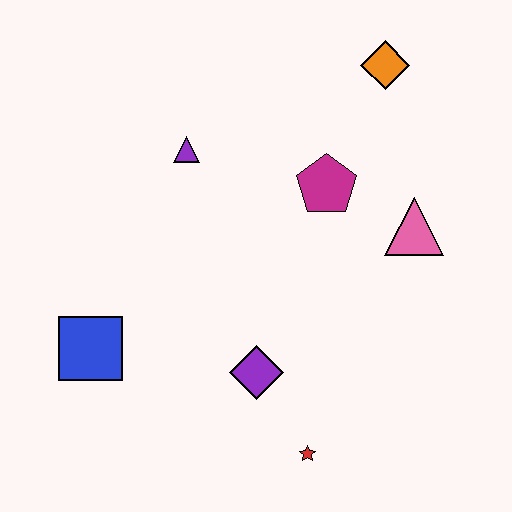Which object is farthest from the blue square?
The orange diamond is farthest from the blue square.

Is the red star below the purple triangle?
Yes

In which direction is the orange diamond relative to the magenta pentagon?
The orange diamond is above the magenta pentagon.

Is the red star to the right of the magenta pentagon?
No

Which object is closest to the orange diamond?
The magenta pentagon is closest to the orange diamond.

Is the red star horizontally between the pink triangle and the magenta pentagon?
No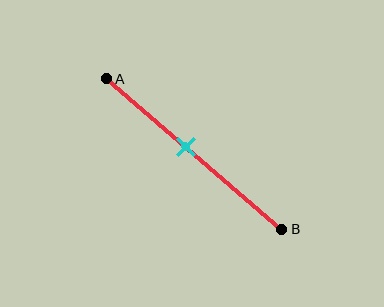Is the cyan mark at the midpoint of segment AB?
No, the mark is at about 45% from A, not at the 50% midpoint.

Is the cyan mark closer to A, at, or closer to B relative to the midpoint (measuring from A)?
The cyan mark is closer to point A than the midpoint of segment AB.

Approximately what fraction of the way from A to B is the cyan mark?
The cyan mark is approximately 45% of the way from A to B.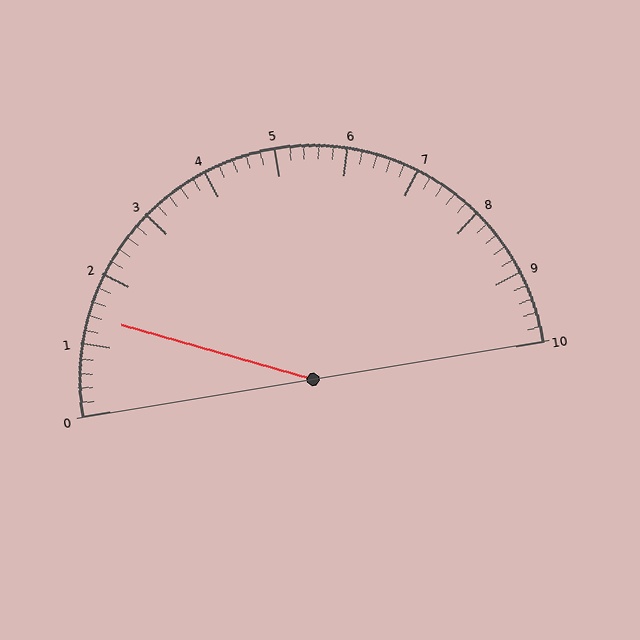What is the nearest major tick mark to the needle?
The nearest major tick mark is 1.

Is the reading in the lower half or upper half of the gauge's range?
The reading is in the lower half of the range (0 to 10).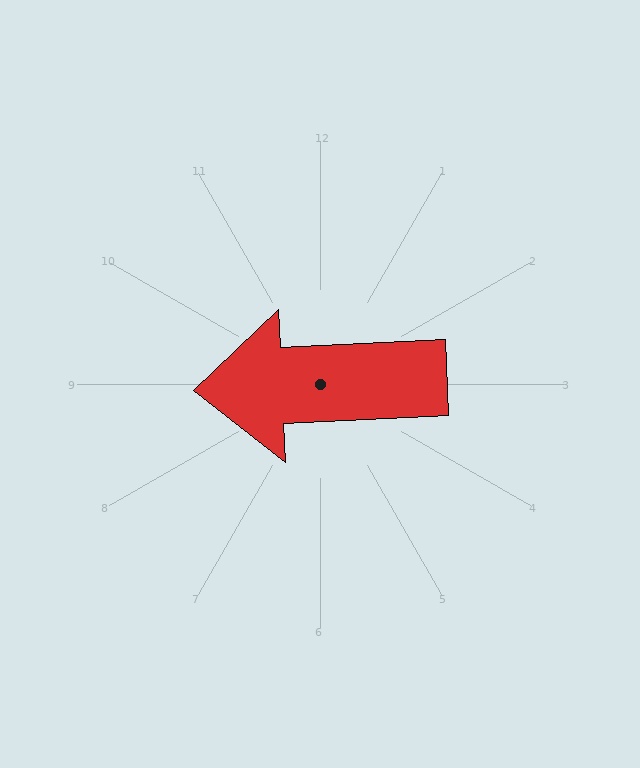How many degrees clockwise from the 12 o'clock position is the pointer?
Approximately 267 degrees.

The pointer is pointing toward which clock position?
Roughly 9 o'clock.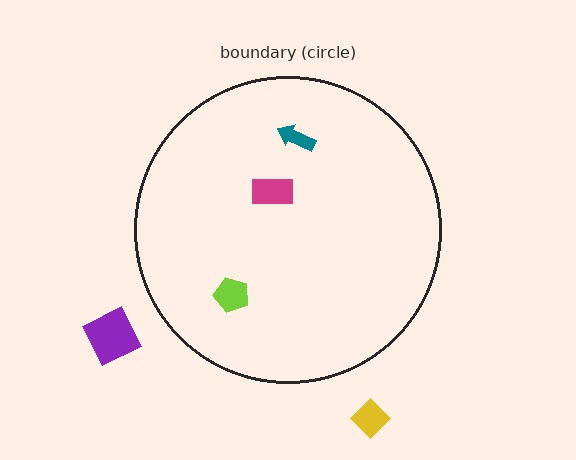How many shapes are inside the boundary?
3 inside, 2 outside.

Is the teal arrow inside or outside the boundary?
Inside.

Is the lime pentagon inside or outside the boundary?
Inside.